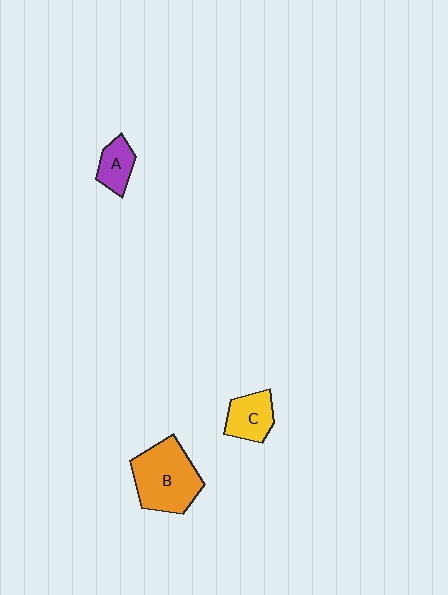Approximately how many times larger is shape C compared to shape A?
Approximately 1.3 times.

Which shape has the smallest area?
Shape A (purple).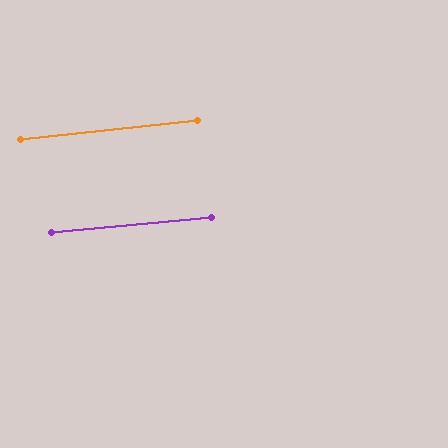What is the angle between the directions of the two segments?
Approximately 1 degree.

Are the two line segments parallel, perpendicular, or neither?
Parallel — their directions differ by only 0.9°.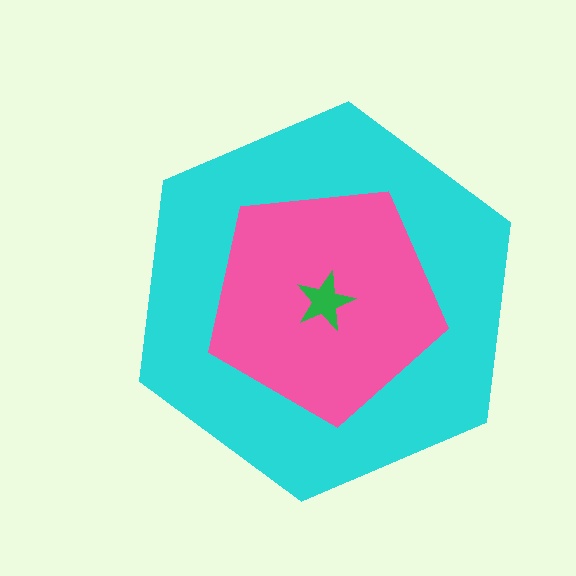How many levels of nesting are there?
3.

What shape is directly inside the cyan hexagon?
The pink pentagon.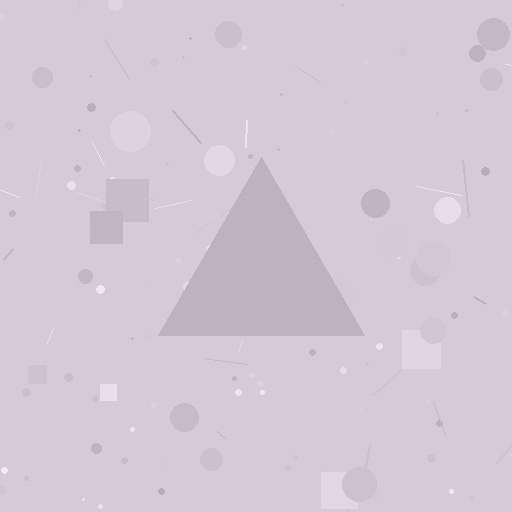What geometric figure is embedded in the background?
A triangle is embedded in the background.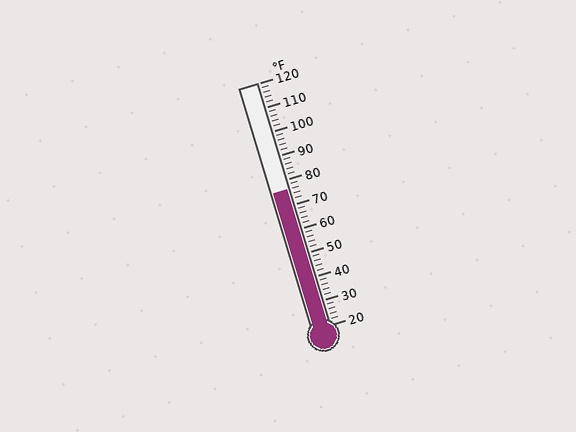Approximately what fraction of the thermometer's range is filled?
The thermometer is filled to approximately 55% of its range.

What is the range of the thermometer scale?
The thermometer scale ranges from 20°F to 120°F.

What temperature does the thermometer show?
The thermometer shows approximately 76°F.